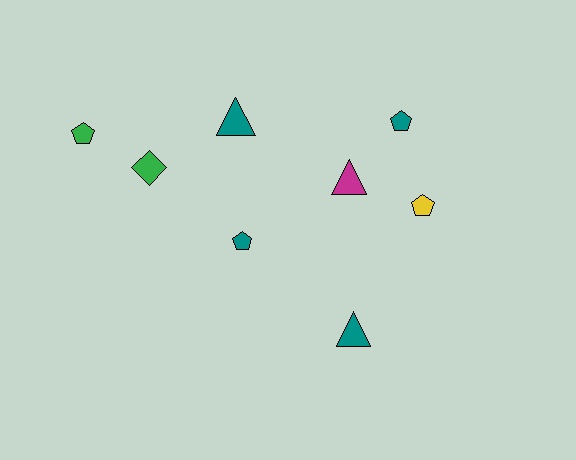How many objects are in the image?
There are 8 objects.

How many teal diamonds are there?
There are no teal diamonds.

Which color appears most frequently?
Teal, with 4 objects.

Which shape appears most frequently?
Pentagon, with 4 objects.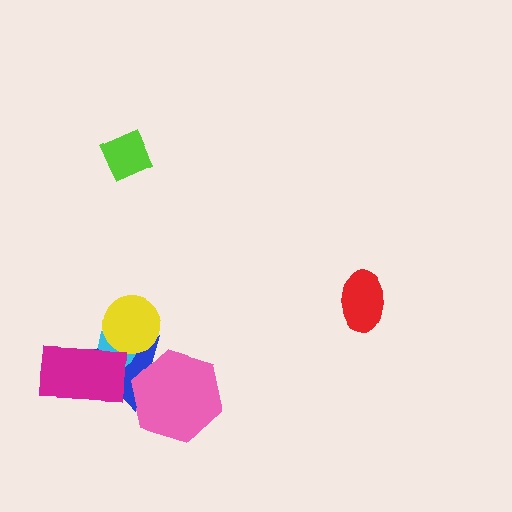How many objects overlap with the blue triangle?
4 objects overlap with the blue triangle.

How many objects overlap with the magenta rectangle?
2 objects overlap with the magenta rectangle.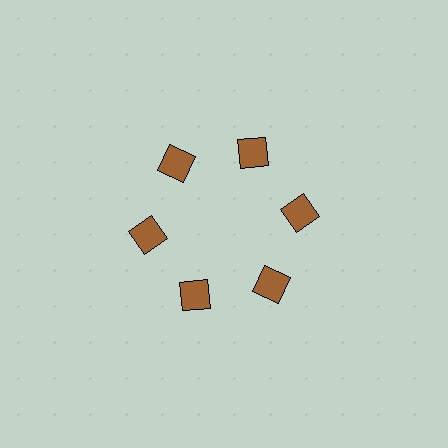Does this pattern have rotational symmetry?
Yes, this pattern has 6-fold rotational symmetry. It looks the same after rotating 60 degrees around the center.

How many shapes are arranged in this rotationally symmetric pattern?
There are 6 shapes, arranged in 6 groups of 1.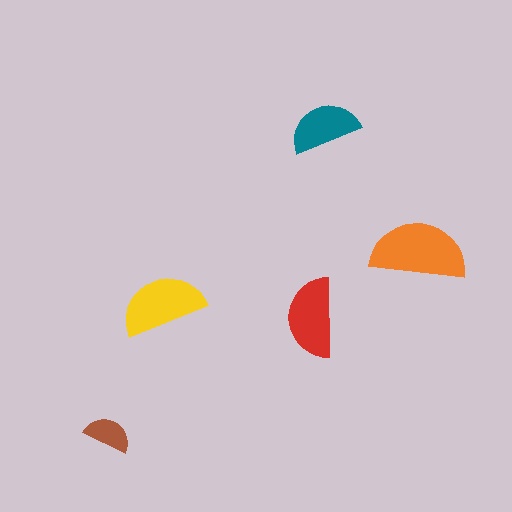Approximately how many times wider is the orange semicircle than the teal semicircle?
About 1.5 times wider.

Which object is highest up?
The teal semicircle is topmost.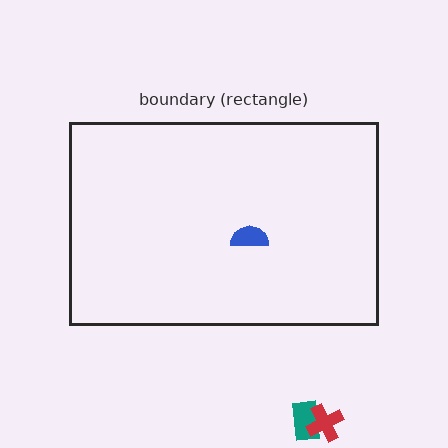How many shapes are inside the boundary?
1 inside, 2 outside.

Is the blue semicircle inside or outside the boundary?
Inside.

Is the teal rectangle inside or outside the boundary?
Outside.